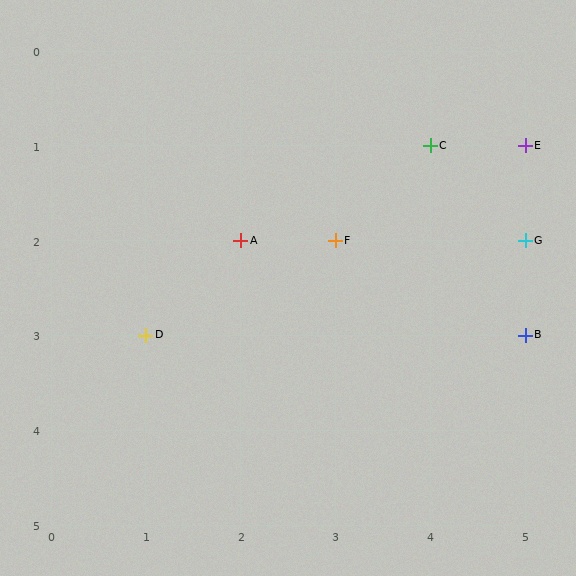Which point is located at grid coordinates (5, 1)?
Point E is at (5, 1).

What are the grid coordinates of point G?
Point G is at grid coordinates (5, 2).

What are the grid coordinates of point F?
Point F is at grid coordinates (3, 2).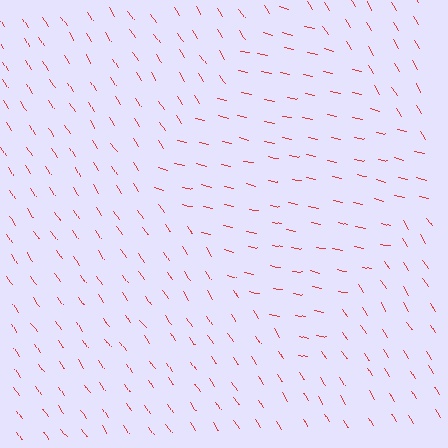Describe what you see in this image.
The image is filled with small red line segments. A diamond region in the image has lines oriented differently from the surrounding lines, creating a visible texture boundary.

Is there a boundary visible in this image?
Yes, there is a texture boundary formed by a change in line orientation.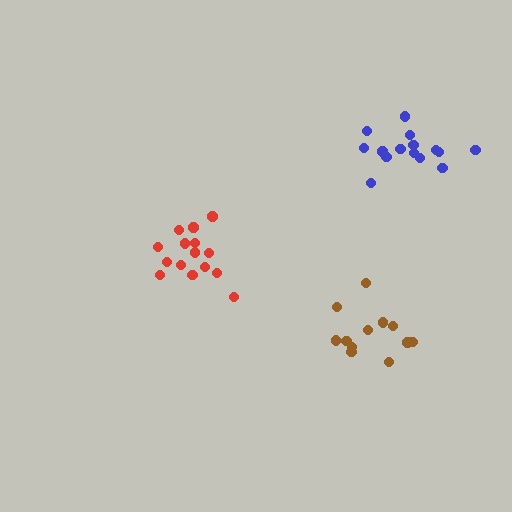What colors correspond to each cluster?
The clusters are colored: red, blue, brown.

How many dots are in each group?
Group 1: 15 dots, Group 2: 15 dots, Group 3: 12 dots (42 total).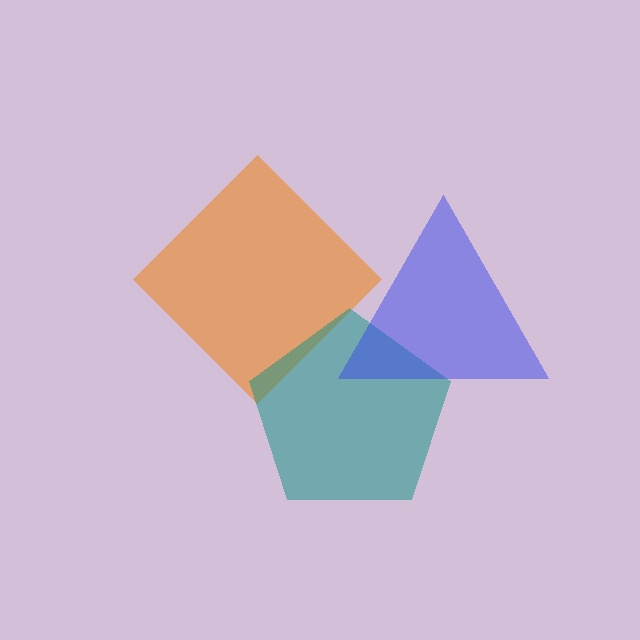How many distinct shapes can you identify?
There are 3 distinct shapes: an orange diamond, a teal pentagon, a blue triangle.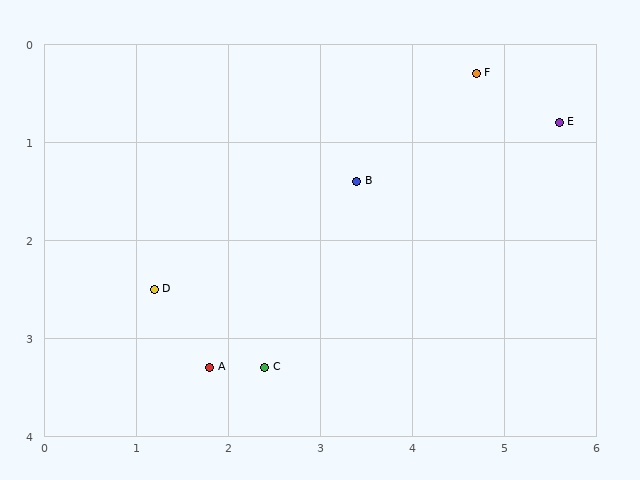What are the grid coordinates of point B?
Point B is at approximately (3.4, 1.4).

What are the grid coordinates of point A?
Point A is at approximately (1.8, 3.3).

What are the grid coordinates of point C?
Point C is at approximately (2.4, 3.3).